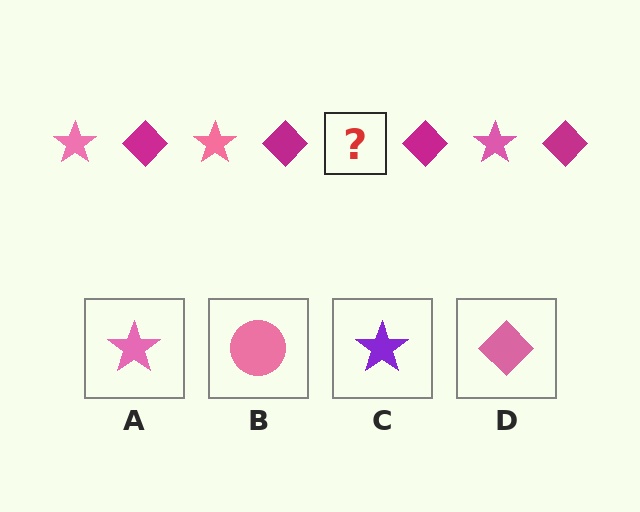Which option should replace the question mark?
Option A.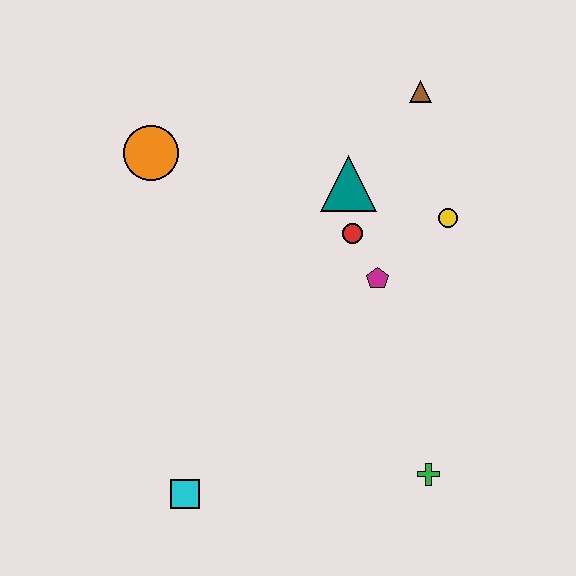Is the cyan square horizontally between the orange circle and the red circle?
Yes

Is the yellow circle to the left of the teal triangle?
No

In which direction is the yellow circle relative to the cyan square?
The yellow circle is above the cyan square.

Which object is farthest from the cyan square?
The brown triangle is farthest from the cyan square.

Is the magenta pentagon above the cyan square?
Yes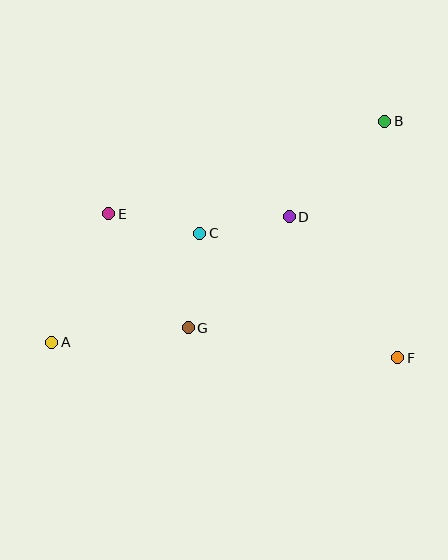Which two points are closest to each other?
Points C and D are closest to each other.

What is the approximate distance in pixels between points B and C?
The distance between B and C is approximately 216 pixels.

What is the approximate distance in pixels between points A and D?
The distance between A and D is approximately 269 pixels.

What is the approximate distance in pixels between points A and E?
The distance between A and E is approximately 141 pixels.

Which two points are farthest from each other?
Points A and B are farthest from each other.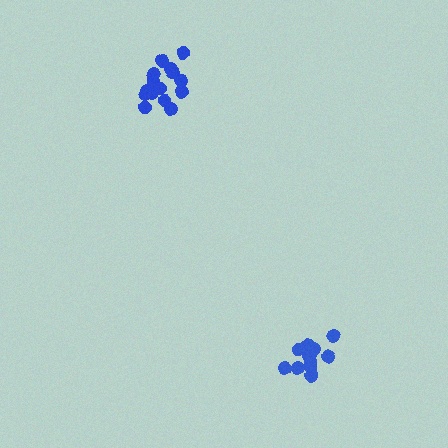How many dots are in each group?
Group 1: 13 dots, Group 2: 16 dots (29 total).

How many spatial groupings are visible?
There are 2 spatial groupings.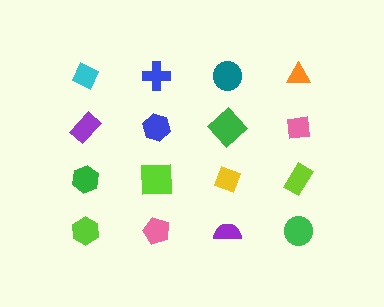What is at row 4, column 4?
A green circle.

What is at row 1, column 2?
A blue cross.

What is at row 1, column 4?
An orange triangle.